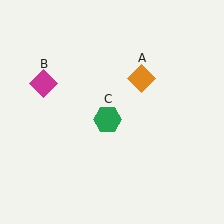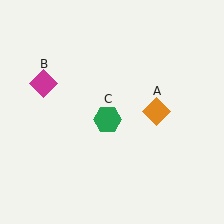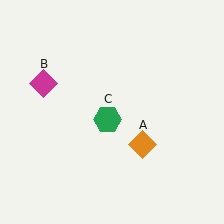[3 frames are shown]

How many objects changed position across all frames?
1 object changed position: orange diamond (object A).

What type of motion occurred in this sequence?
The orange diamond (object A) rotated clockwise around the center of the scene.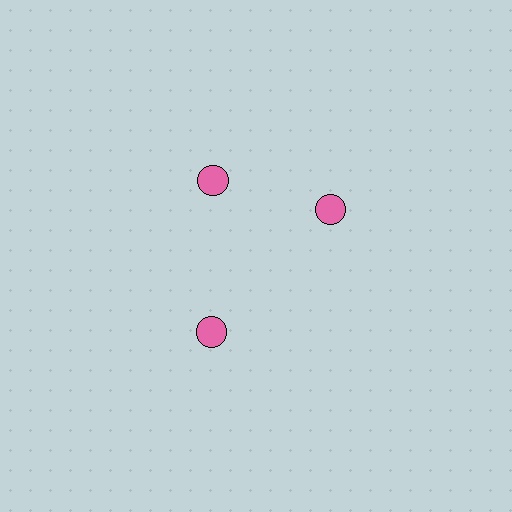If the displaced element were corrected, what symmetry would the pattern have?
It would have 3-fold rotational symmetry — the pattern would map onto itself every 120 degrees.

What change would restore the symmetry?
The symmetry would be restored by rotating it back into even spacing with its neighbors so that all 3 circles sit at equal angles and equal distance from the center.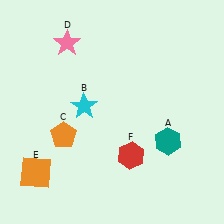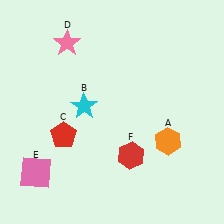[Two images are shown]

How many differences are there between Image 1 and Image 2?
There are 3 differences between the two images.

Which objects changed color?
A changed from teal to orange. C changed from orange to red. E changed from orange to pink.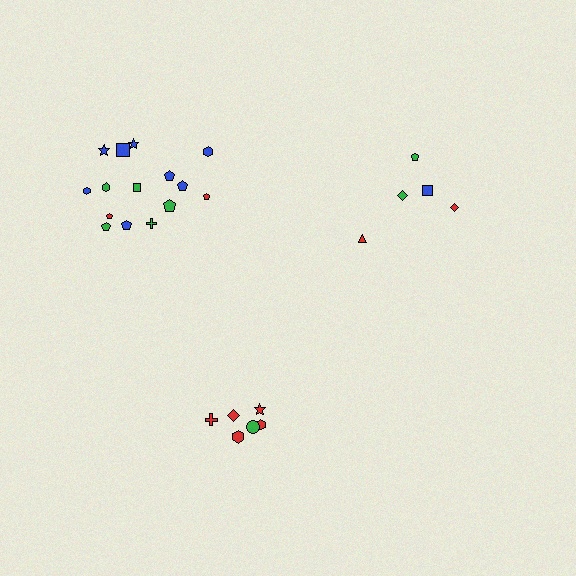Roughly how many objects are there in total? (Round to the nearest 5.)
Roughly 25 objects in total.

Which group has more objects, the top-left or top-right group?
The top-left group.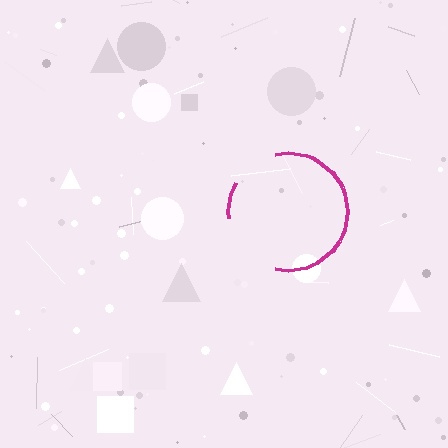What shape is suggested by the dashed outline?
The dashed outline suggests a circle.